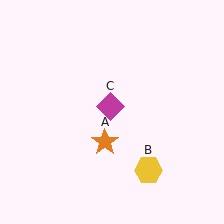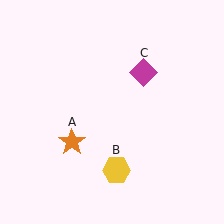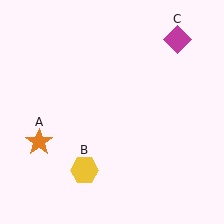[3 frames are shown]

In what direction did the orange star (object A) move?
The orange star (object A) moved left.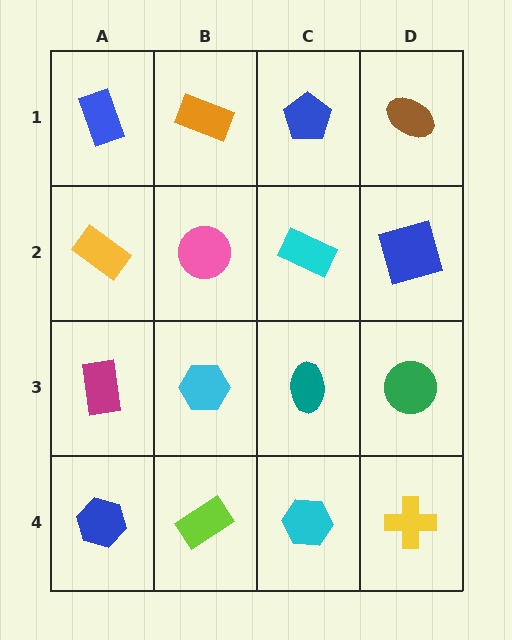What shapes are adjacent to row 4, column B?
A cyan hexagon (row 3, column B), a blue hexagon (row 4, column A), a cyan hexagon (row 4, column C).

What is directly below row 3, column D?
A yellow cross.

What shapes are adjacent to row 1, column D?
A blue square (row 2, column D), a blue pentagon (row 1, column C).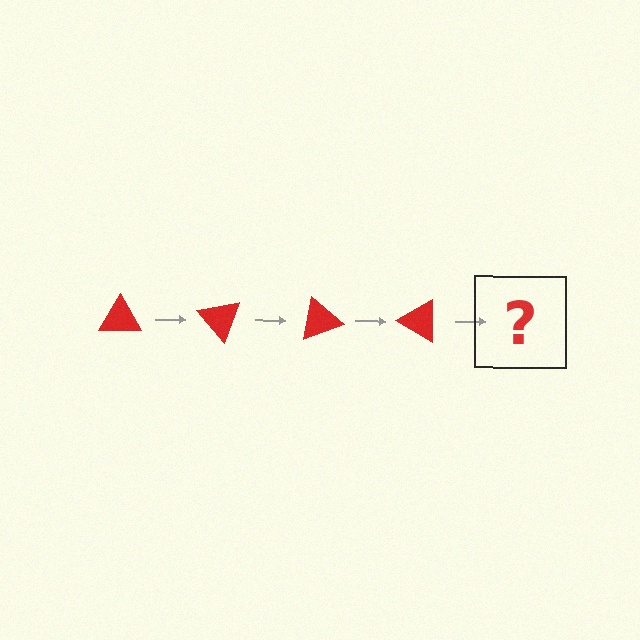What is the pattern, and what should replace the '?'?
The pattern is that the triangle rotates 50 degrees each step. The '?' should be a red triangle rotated 200 degrees.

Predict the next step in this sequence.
The next step is a red triangle rotated 200 degrees.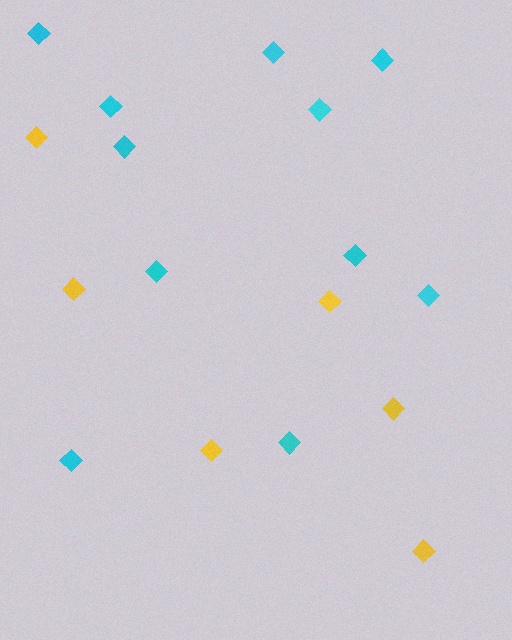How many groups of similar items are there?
There are 2 groups: one group of cyan diamonds (11) and one group of yellow diamonds (6).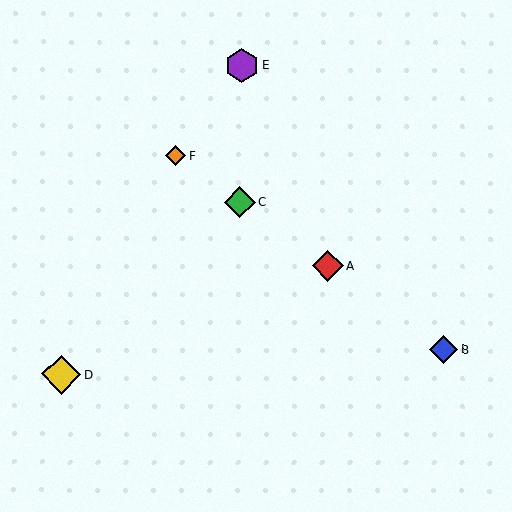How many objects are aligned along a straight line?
4 objects (A, B, C, F) are aligned along a straight line.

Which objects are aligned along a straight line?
Objects A, B, C, F are aligned along a straight line.